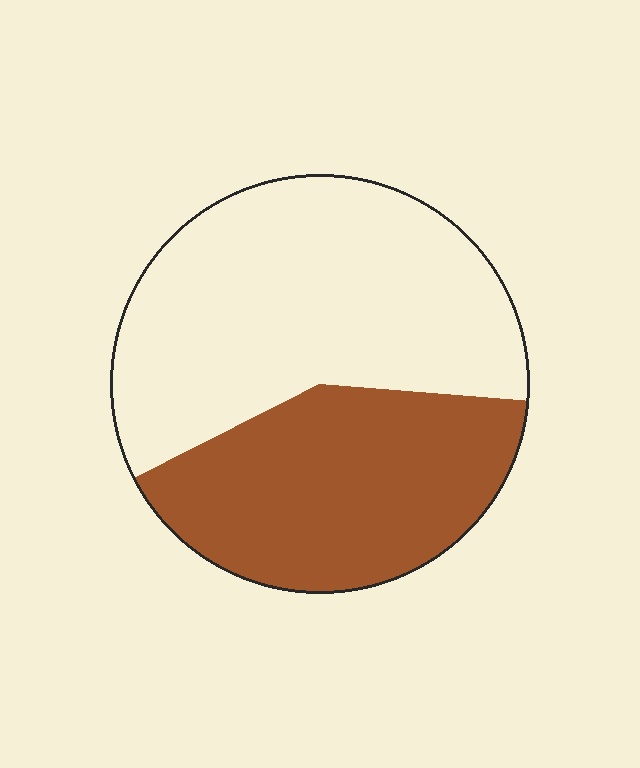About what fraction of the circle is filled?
About two fifths (2/5).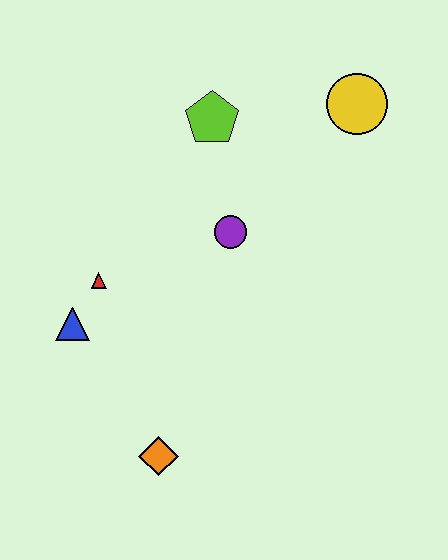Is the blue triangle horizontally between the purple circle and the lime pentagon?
No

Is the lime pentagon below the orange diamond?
No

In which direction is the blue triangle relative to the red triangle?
The blue triangle is below the red triangle.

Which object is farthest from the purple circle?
The orange diamond is farthest from the purple circle.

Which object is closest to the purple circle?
The lime pentagon is closest to the purple circle.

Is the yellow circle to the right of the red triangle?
Yes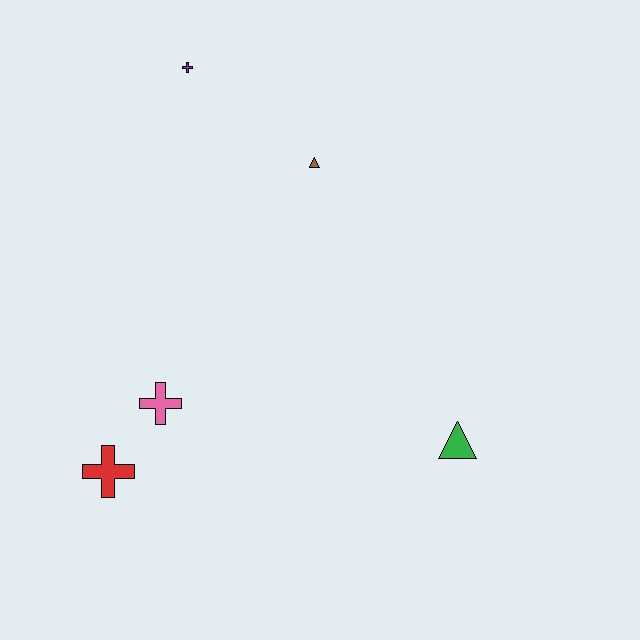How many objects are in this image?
There are 5 objects.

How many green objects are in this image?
There is 1 green object.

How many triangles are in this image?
There are 2 triangles.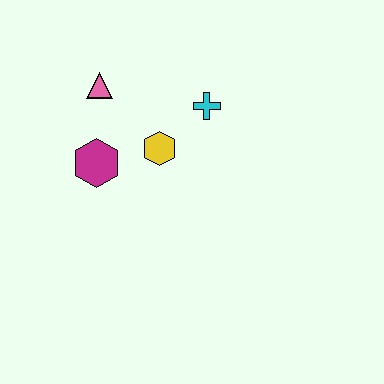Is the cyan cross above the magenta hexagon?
Yes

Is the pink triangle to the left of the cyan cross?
Yes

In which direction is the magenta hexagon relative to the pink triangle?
The magenta hexagon is below the pink triangle.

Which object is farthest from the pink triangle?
The cyan cross is farthest from the pink triangle.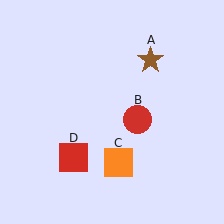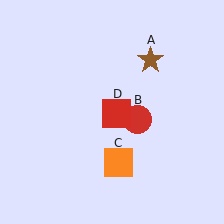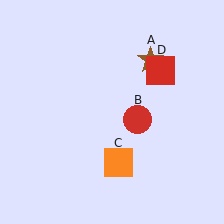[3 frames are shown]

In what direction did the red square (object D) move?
The red square (object D) moved up and to the right.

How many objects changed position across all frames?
1 object changed position: red square (object D).